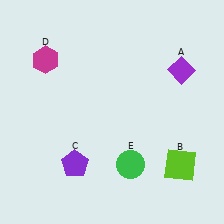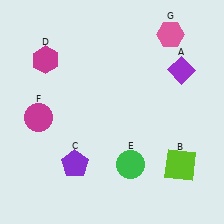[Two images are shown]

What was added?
A magenta circle (F), a pink hexagon (G) were added in Image 2.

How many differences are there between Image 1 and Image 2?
There are 2 differences between the two images.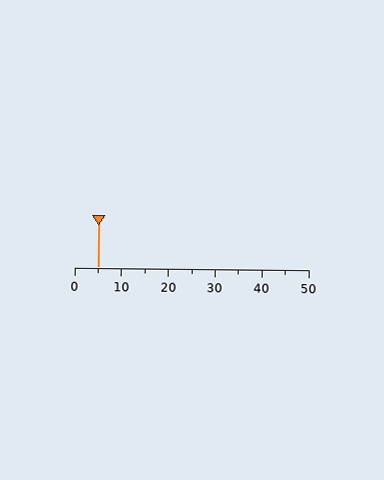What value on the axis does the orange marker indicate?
The marker indicates approximately 5.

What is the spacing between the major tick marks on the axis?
The major ticks are spaced 10 apart.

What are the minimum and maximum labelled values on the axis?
The axis runs from 0 to 50.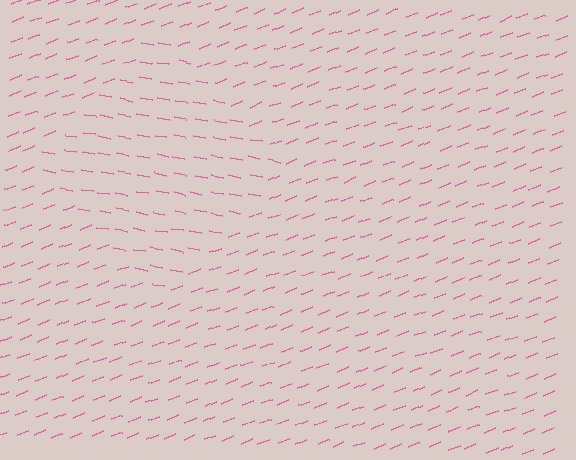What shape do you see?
I see a diamond.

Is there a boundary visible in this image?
Yes, there is a texture boundary formed by a change in line orientation.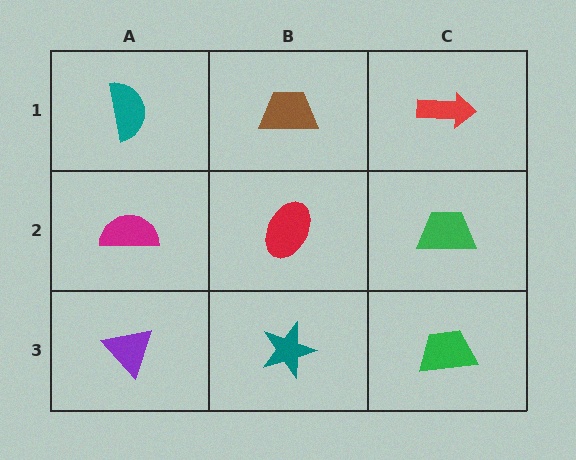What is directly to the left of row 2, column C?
A red ellipse.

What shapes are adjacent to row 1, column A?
A magenta semicircle (row 2, column A), a brown trapezoid (row 1, column B).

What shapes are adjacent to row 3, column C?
A green trapezoid (row 2, column C), a teal star (row 3, column B).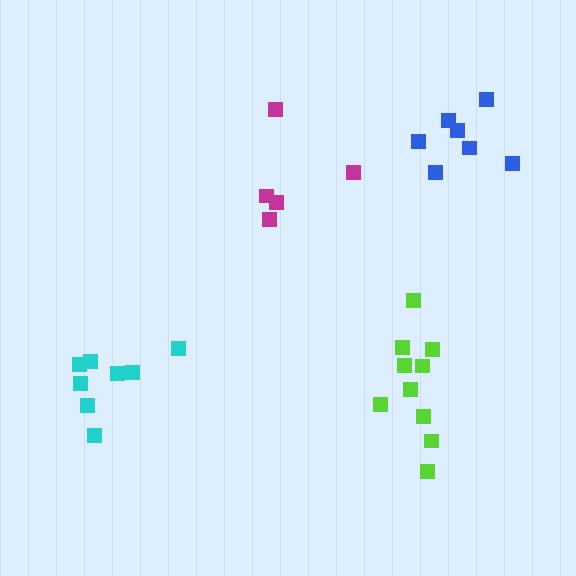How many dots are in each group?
Group 1: 8 dots, Group 2: 5 dots, Group 3: 10 dots, Group 4: 7 dots (30 total).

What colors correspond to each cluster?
The clusters are colored: cyan, magenta, lime, blue.